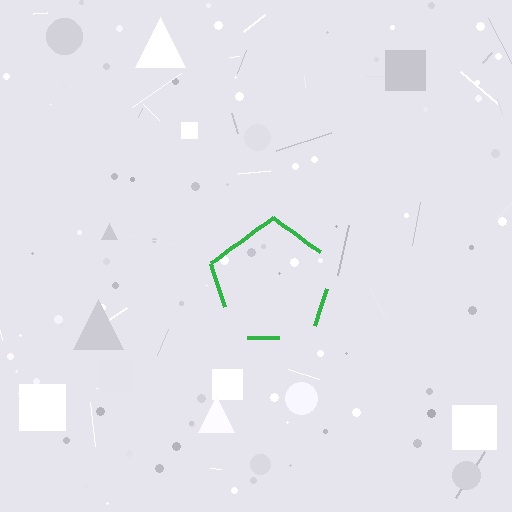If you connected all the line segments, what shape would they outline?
They would outline a pentagon.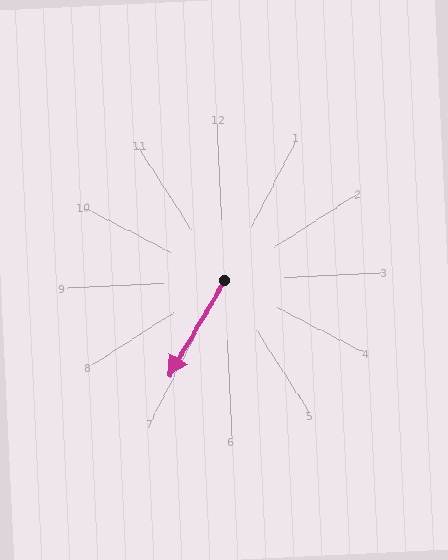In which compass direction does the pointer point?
Southwest.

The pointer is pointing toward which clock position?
Roughly 7 o'clock.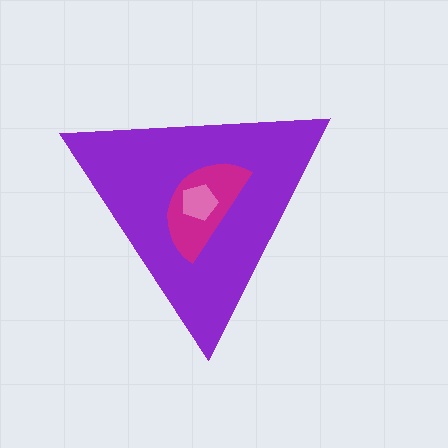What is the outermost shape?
The purple triangle.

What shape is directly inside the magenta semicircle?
The pink pentagon.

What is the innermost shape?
The pink pentagon.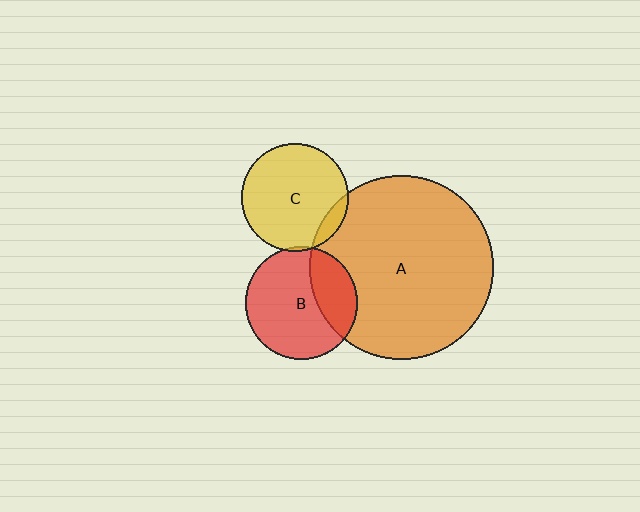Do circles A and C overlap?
Yes.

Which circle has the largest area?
Circle A (orange).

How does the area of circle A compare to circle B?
Approximately 2.7 times.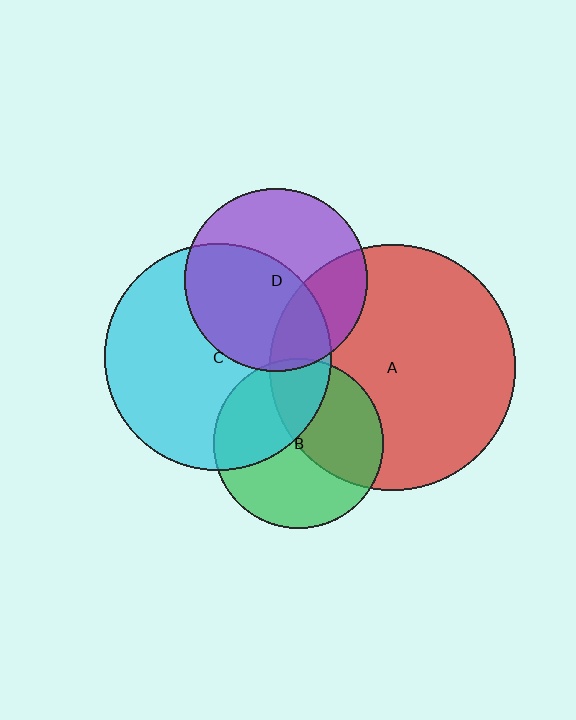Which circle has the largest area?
Circle A (red).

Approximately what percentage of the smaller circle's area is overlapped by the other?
Approximately 50%.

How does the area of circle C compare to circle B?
Approximately 1.8 times.